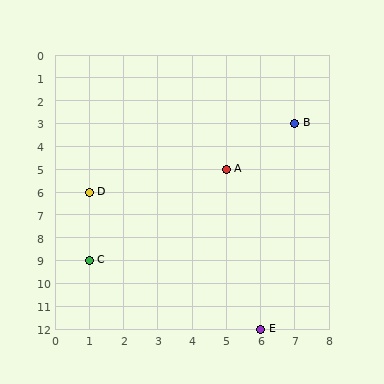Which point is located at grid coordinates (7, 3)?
Point B is at (7, 3).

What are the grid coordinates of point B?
Point B is at grid coordinates (7, 3).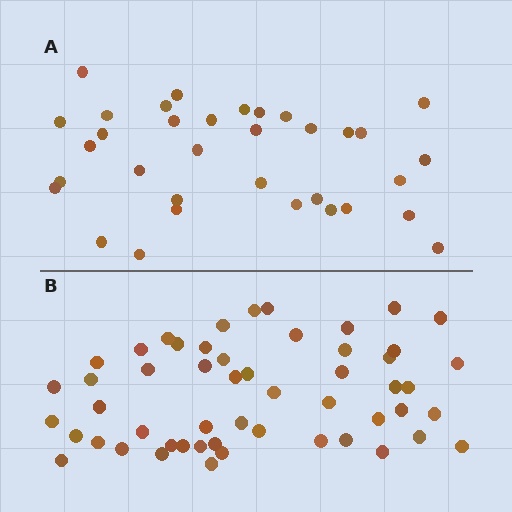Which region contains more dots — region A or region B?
Region B (the bottom region) has more dots.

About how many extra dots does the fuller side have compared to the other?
Region B has approximately 20 more dots than region A.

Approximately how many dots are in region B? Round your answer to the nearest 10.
About 50 dots. (The exact count is 53, which rounds to 50.)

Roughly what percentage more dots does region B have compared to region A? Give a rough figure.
About 55% more.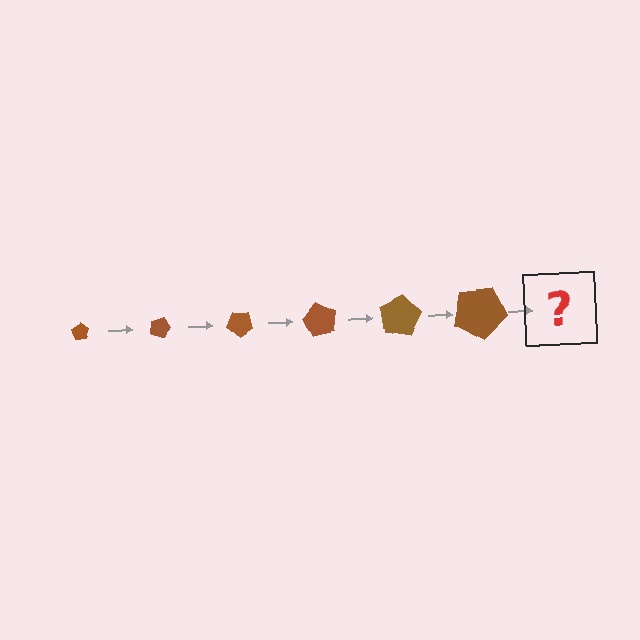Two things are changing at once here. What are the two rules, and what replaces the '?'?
The two rules are that the pentagon grows larger each step and it rotates 20 degrees each step. The '?' should be a pentagon, larger than the previous one and rotated 120 degrees from the start.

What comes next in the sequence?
The next element should be a pentagon, larger than the previous one and rotated 120 degrees from the start.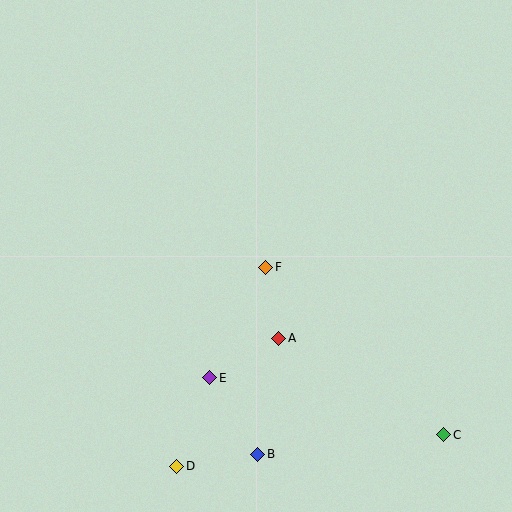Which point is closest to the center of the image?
Point F at (266, 267) is closest to the center.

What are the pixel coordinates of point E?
Point E is at (210, 378).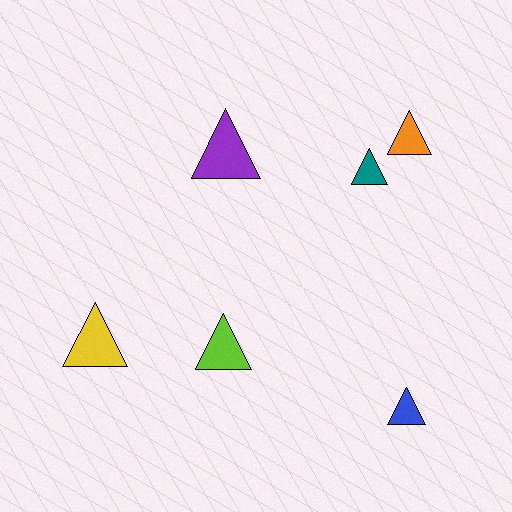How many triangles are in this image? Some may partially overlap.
There are 6 triangles.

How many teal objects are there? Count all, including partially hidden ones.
There is 1 teal object.